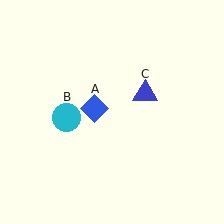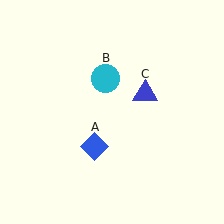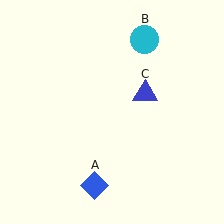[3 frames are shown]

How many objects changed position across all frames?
2 objects changed position: blue diamond (object A), cyan circle (object B).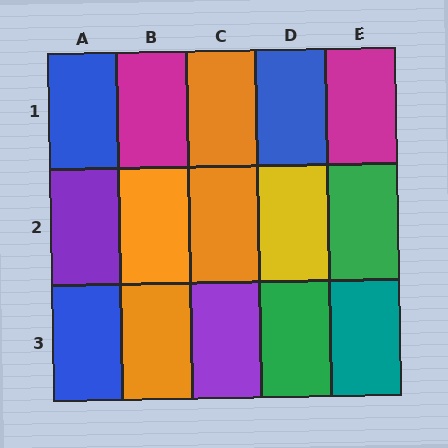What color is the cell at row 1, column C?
Orange.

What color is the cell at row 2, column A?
Purple.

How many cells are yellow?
1 cell is yellow.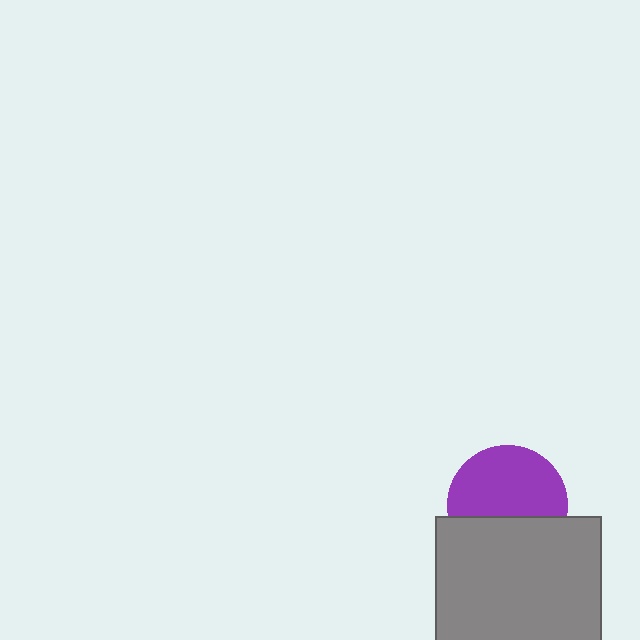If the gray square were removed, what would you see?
You would see the complete purple circle.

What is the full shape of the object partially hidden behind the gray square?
The partially hidden object is a purple circle.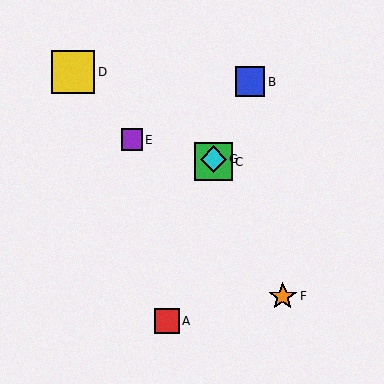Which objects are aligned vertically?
Objects C, G are aligned vertically.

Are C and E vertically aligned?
No, C is at x≈213 and E is at x≈132.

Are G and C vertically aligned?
Yes, both are at x≈213.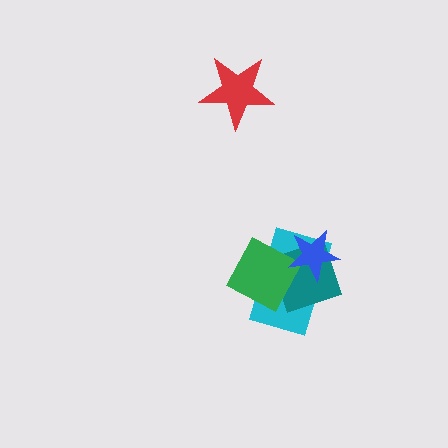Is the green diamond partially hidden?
Yes, it is partially covered by another shape.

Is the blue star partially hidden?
No, no other shape covers it.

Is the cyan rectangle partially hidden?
Yes, it is partially covered by another shape.